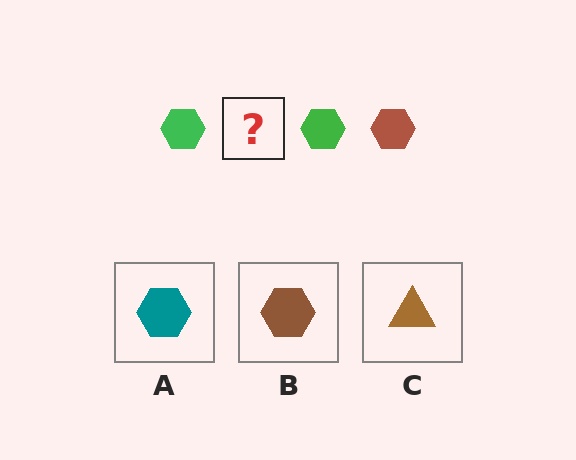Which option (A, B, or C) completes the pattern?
B.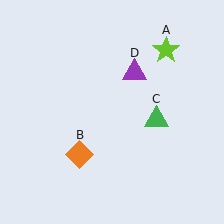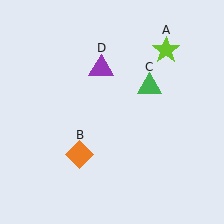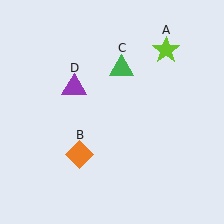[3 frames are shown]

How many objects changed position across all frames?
2 objects changed position: green triangle (object C), purple triangle (object D).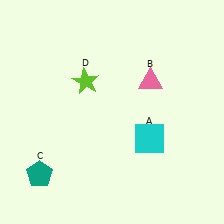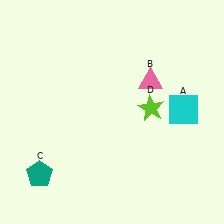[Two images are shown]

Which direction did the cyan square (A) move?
The cyan square (A) moved right.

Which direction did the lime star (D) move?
The lime star (D) moved right.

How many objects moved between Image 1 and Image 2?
2 objects moved between the two images.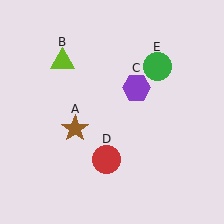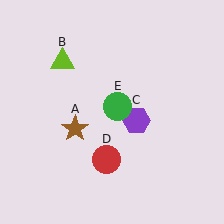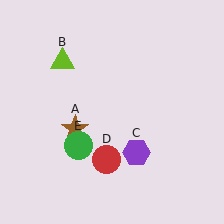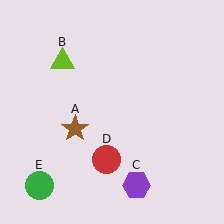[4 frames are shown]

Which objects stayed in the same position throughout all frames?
Brown star (object A) and lime triangle (object B) and red circle (object D) remained stationary.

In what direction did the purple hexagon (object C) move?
The purple hexagon (object C) moved down.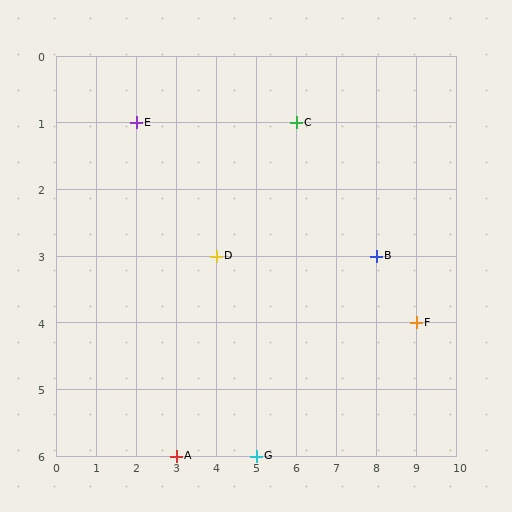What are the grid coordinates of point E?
Point E is at grid coordinates (2, 1).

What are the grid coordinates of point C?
Point C is at grid coordinates (6, 1).